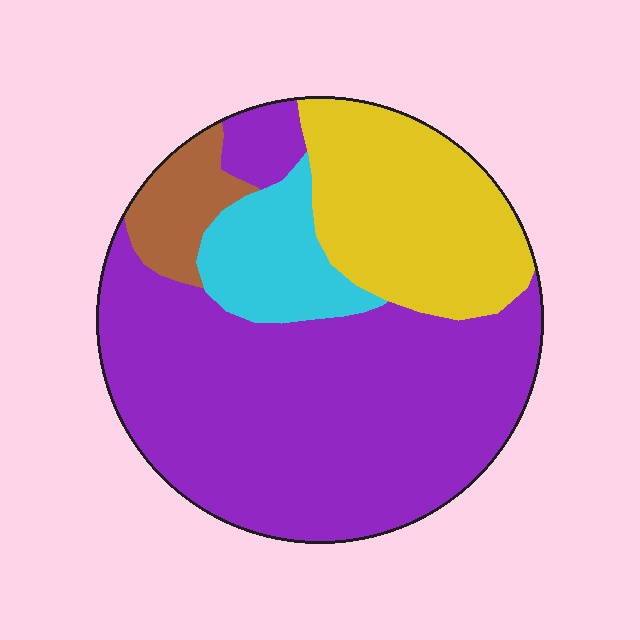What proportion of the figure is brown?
Brown covers around 5% of the figure.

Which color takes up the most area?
Purple, at roughly 60%.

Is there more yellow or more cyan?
Yellow.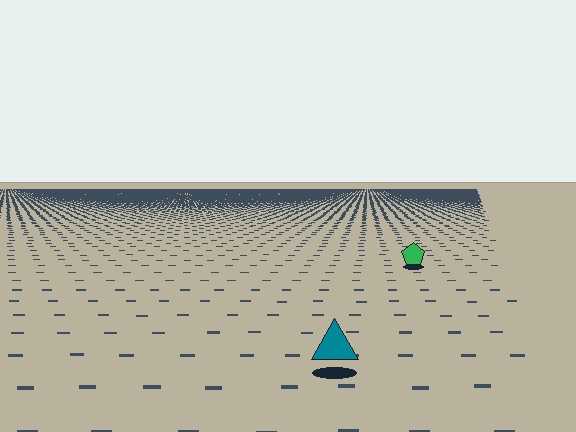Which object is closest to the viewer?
The teal triangle is closest. The texture marks near it are larger and more spread out.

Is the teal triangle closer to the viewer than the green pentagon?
Yes. The teal triangle is closer — you can tell from the texture gradient: the ground texture is coarser near it.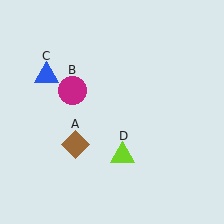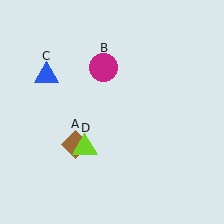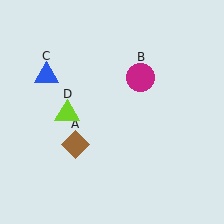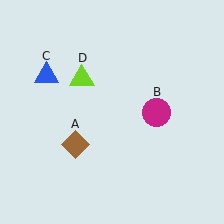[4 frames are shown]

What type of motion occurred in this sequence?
The magenta circle (object B), lime triangle (object D) rotated clockwise around the center of the scene.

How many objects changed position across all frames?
2 objects changed position: magenta circle (object B), lime triangle (object D).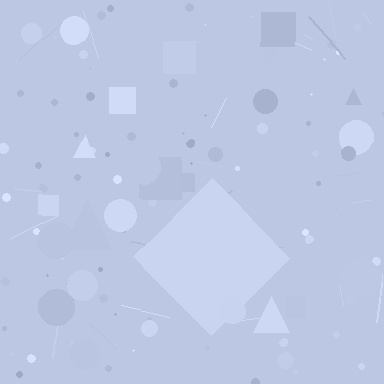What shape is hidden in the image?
A diamond is hidden in the image.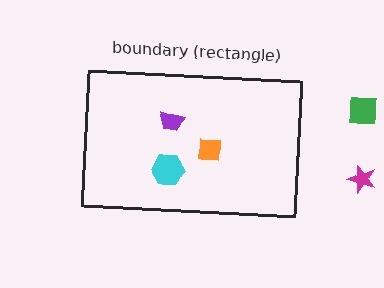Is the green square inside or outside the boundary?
Outside.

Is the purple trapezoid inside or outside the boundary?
Inside.